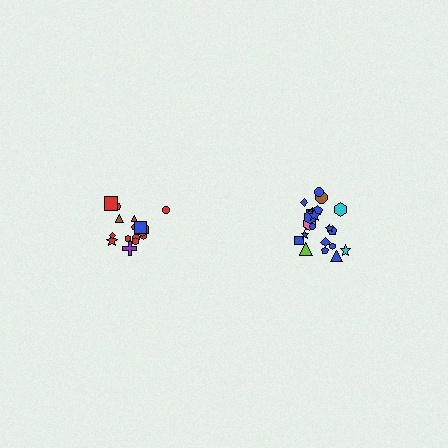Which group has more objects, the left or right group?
The right group.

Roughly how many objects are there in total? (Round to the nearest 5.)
Roughly 35 objects in total.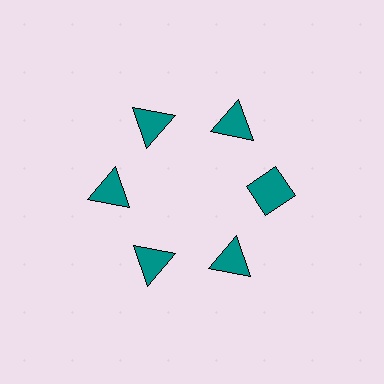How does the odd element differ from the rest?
It has a different shape: diamond instead of triangle.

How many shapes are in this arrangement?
There are 6 shapes arranged in a ring pattern.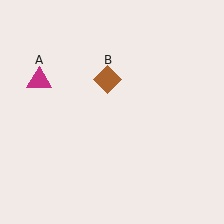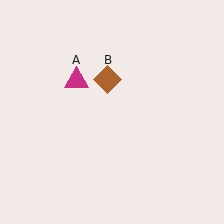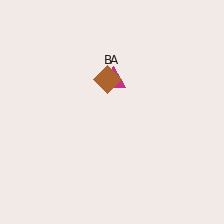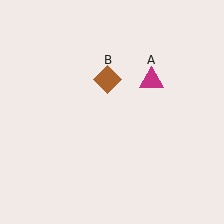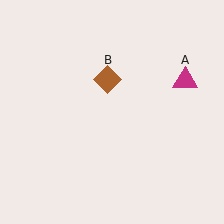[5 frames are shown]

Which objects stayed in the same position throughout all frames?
Brown diamond (object B) remained stationary.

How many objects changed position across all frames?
1 object changed position: magenta triangle (object A).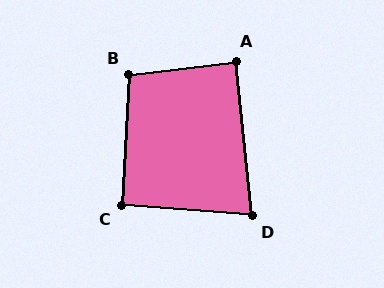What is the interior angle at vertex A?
Approximately 89 degrees (approximately right).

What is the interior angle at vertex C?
Approximately 91 degrees (approximately right).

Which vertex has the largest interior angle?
B, at approximately 100 degrees.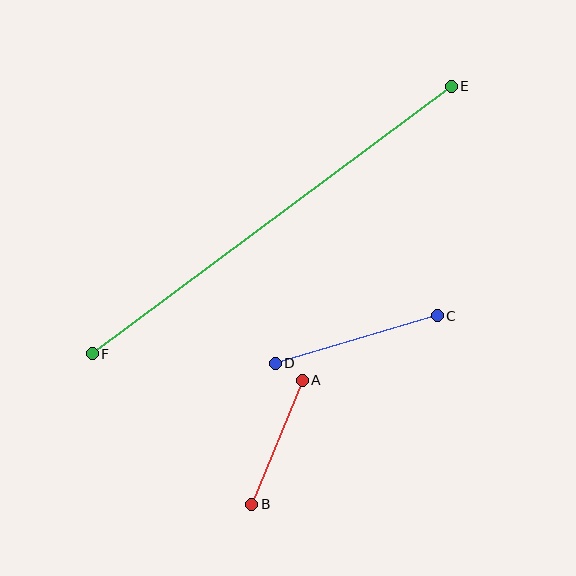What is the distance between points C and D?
The distance is approximately 168 pixels.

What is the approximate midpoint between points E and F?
The midpoint is at approximately (272, 220) pixels.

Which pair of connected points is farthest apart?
Points E and F are farthest apart.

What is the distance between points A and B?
The distance is approximately 134 pixels.